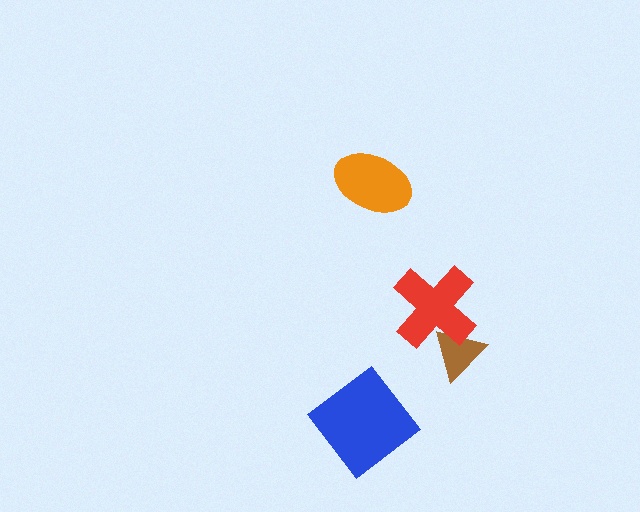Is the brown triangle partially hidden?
Yes, it is partially covered by another shape.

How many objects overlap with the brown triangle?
1 object overlaps with the brown triangle.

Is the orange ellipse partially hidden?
No, no other shape covers it.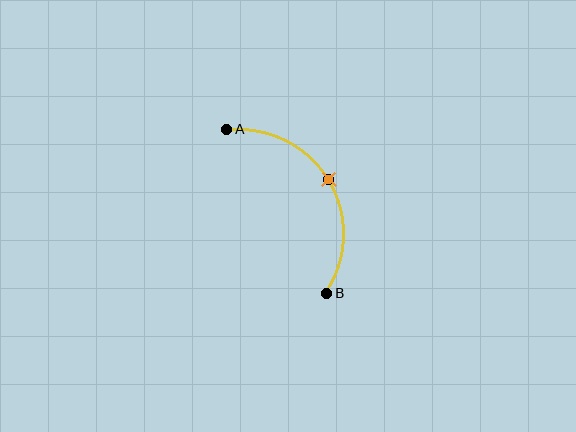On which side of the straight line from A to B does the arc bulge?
The arc bulges to the right of the straight line connecting A and B.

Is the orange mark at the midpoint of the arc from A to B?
Yes. The orange mark lies on the arc at equal arc-length from both A and B — it is the arc midpoint.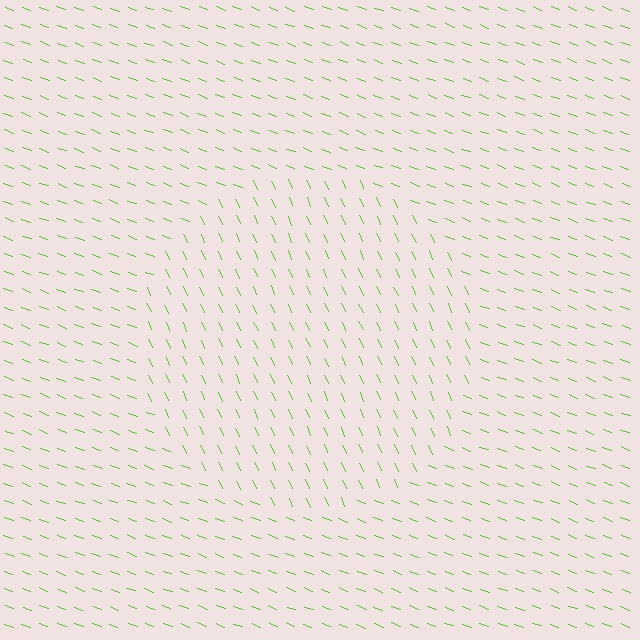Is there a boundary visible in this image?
Yes, there is a texture boundary formed by a change in line orientation.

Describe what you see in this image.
The image is filled with small lime line segments. A circle region in the image has lines oriented differently from the surrounding lines, creating a visible texture boundary.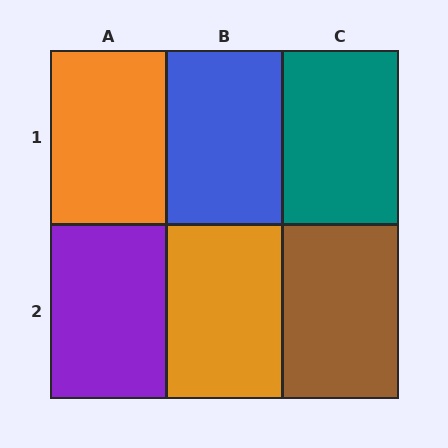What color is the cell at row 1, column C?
Teal.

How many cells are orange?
2 cells are orange.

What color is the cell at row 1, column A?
Orange.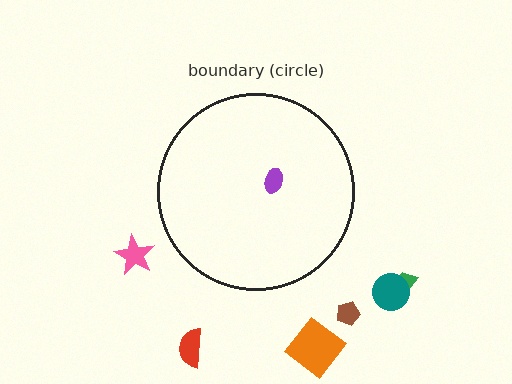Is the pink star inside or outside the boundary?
Outside.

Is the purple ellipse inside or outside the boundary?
Inside.